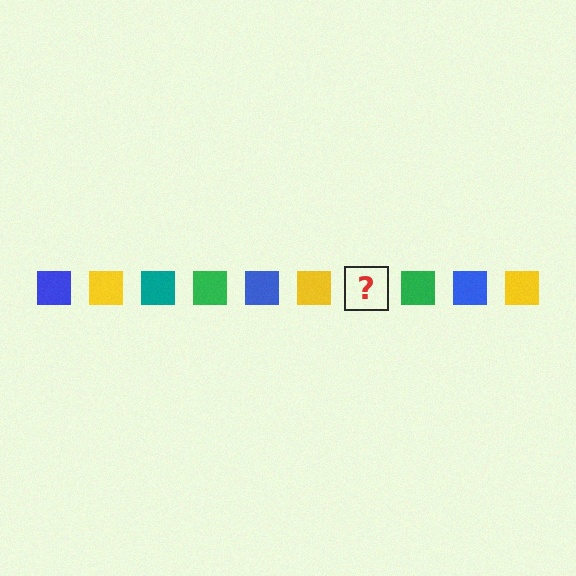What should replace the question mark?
The question mark should be replaced with a teal square.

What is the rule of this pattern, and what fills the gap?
The rule is that the pattern cycles through blue, yellow, teal, green squares. The gap should be filled with a teal square.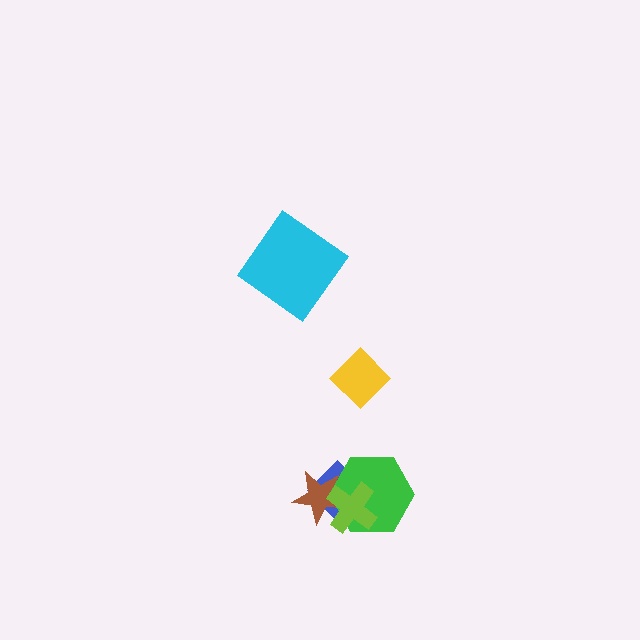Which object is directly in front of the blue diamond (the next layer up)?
The brown star is directly in front of the blue diamond.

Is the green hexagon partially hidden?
Yes, it is partially covered by another shape.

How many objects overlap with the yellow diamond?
0 objects overlap with the yellow diamond.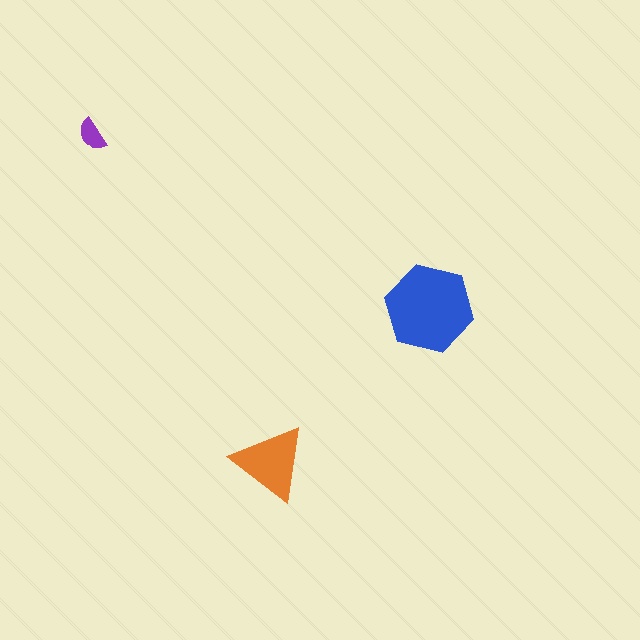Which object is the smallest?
The purple semicircle.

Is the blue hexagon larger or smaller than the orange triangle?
Larger.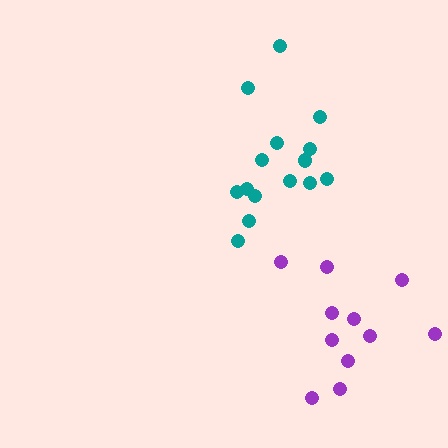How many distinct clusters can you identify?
There are 2 distinct clusters.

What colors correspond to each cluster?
The clusters are colored: teal, purple.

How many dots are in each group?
Group 1: 15 dots, Group 2: 11 dots (26 total).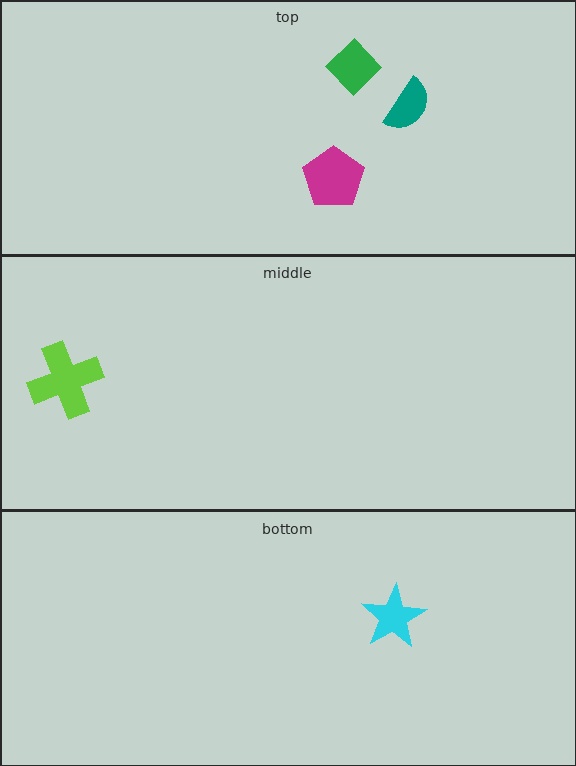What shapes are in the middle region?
The lime cross.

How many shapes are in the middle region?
1.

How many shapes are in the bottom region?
1.